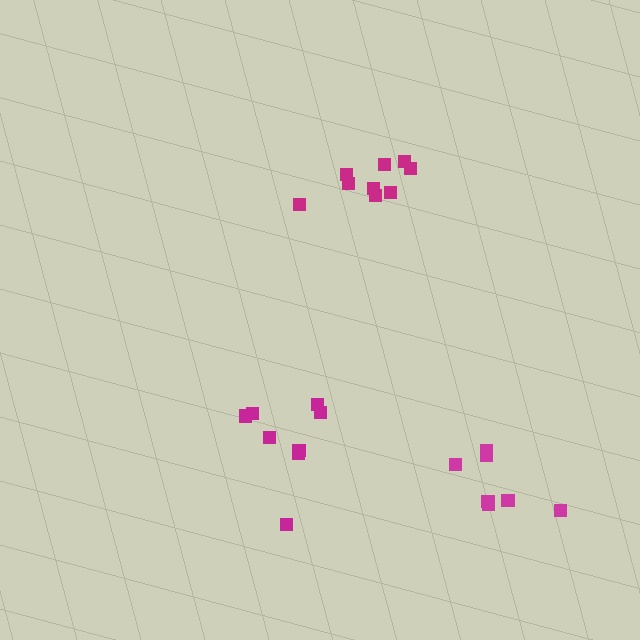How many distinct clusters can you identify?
There are 3 distinct clusters.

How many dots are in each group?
Group 1: 8 dots, Group 2: 9 dots, Group 3: 7 dots (24 total).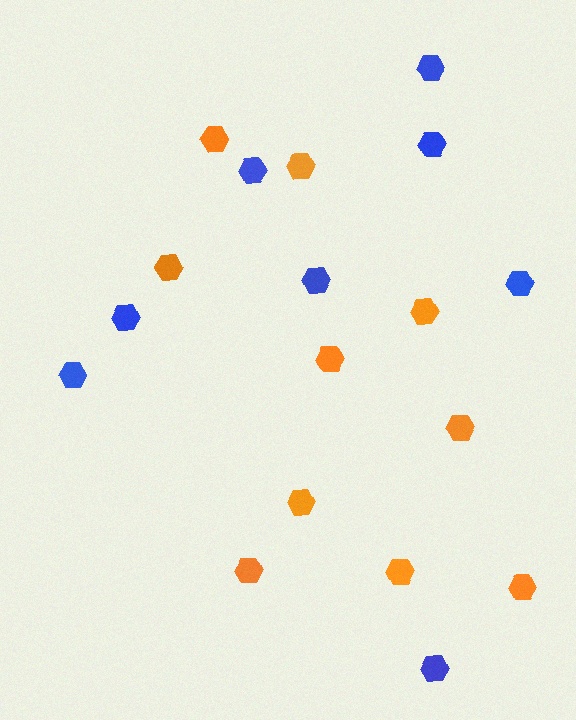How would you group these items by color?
There are 2 groups: one group of blue hexagons (8) and one group of orange hexagons (10).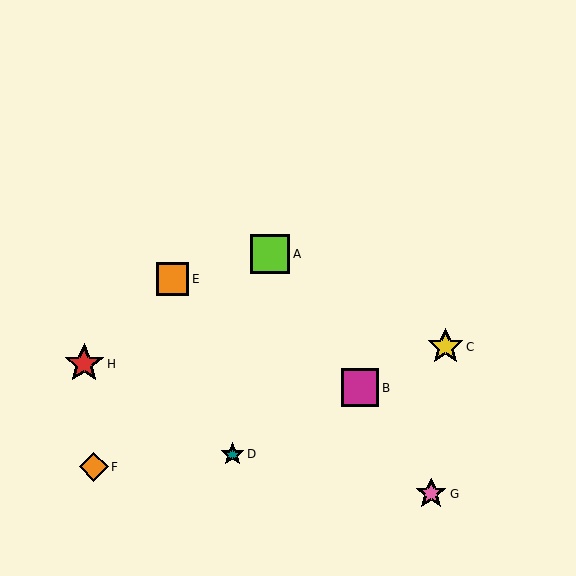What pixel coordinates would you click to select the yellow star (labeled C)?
Click at (446, 347) to select the yellow star C.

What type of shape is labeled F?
Shape F is an orange diamond.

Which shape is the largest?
The red star (labeled H) is the largest.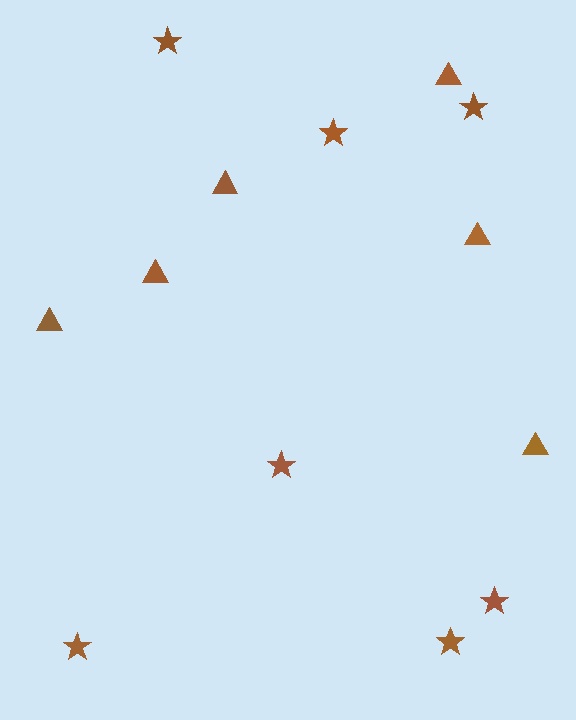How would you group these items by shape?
There are 2 groups: one group of stars (7) and one group of triangles (6).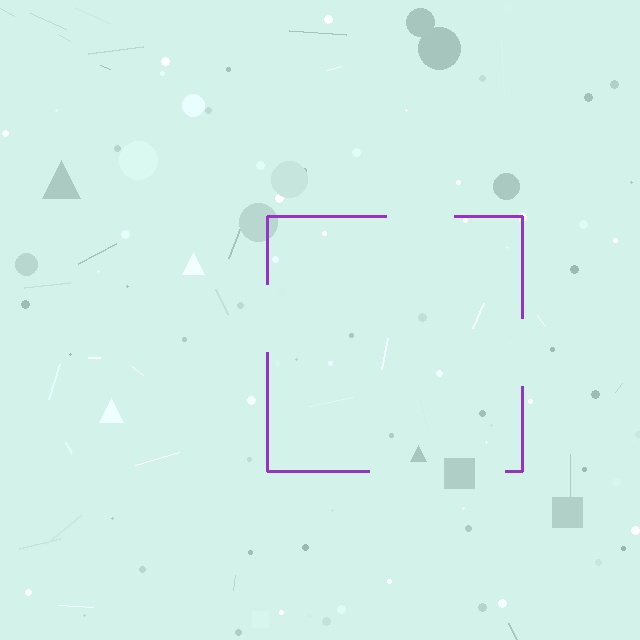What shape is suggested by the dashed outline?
The dashed outline suggests a square.